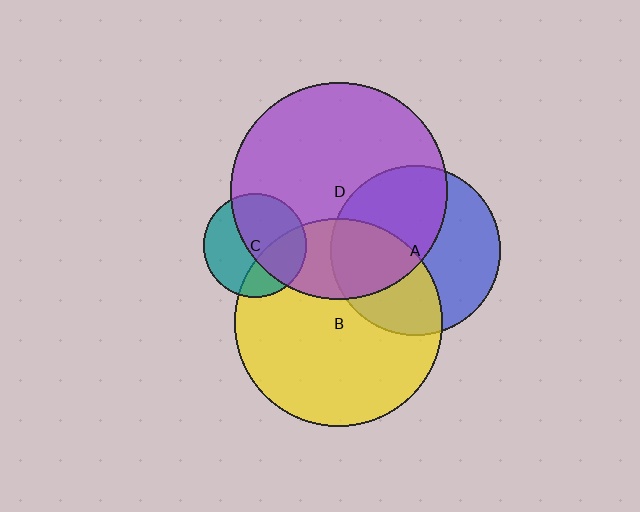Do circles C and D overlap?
Yes.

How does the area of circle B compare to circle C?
Approximately 4.0 times.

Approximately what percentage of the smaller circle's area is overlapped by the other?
Approximately 55%.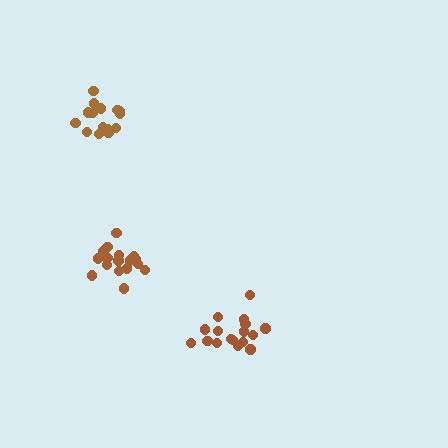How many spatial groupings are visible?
There are 3 spatial groupings.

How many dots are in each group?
Group 1: 17 dots, Group 2: 17 dots, Group 3: 18 dots (52 total).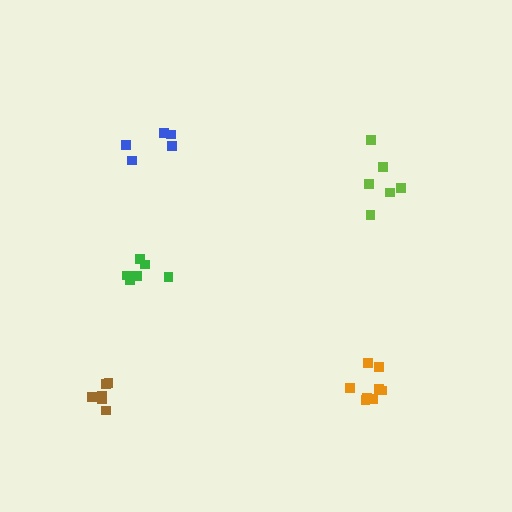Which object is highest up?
The blue cluster is topmost.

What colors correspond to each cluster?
The clusters are colored: green, lime, brown, blue, orange.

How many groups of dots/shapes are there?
There are 5 groups.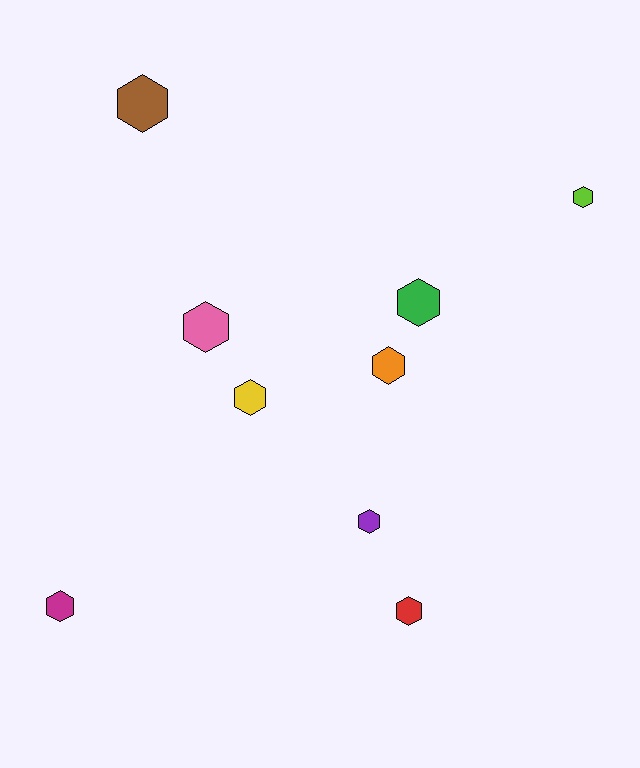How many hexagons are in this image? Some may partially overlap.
There are 9 hexagons.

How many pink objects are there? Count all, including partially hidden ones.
There is 1 pink object.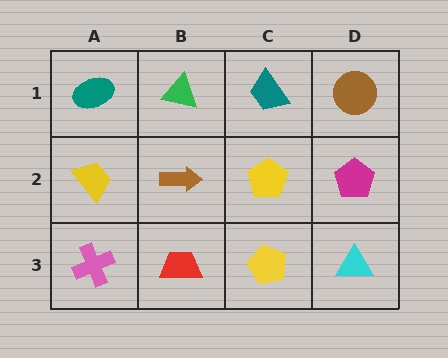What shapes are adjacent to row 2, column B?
A green triangle (row 1, column B), a red trapezoid (row 3, column B), a yellow trapezoid (row 2, column A), a yellow pentagon (row 2, column C).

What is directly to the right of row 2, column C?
A magenta pentagon.